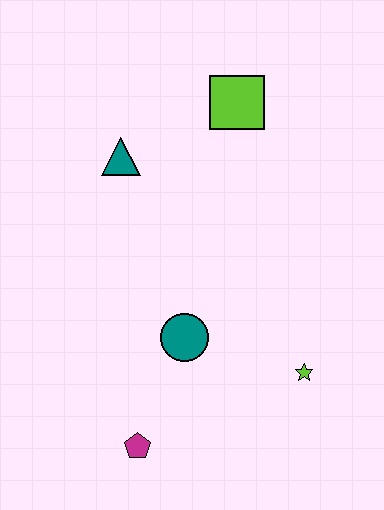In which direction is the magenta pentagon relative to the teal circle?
The magenta pentagon is below the teal circle.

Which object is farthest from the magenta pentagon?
The lime square is farthest from the magenta pentagon.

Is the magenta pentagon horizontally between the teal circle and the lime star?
No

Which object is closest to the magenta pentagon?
The teal circle is closest to the magenta pentagon.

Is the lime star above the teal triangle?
No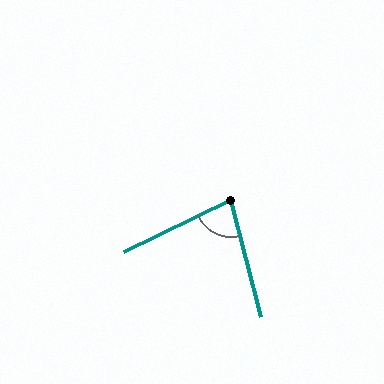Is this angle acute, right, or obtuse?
It is acute.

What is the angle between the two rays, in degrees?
Approximately 79 degrees.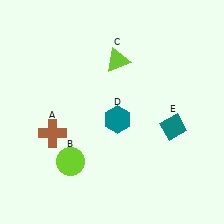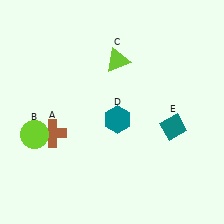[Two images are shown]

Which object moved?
The lime circle (B) moved left.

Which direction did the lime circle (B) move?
The lime circle (B) moved left.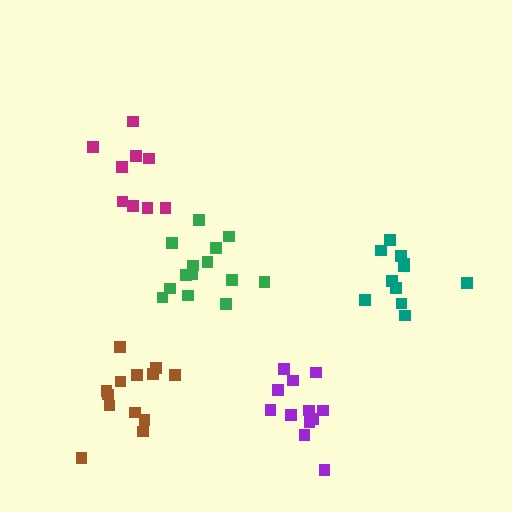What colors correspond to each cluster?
The clusters are colored: teal, green, purple, magenta, brown.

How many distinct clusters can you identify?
There are 5 distinct clusters.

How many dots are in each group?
Group 1: 11 dots, Group 2: 14 dots, Group 3: 12 dots, Group 4: 9 dots, Group 5: 13 dots (59 total).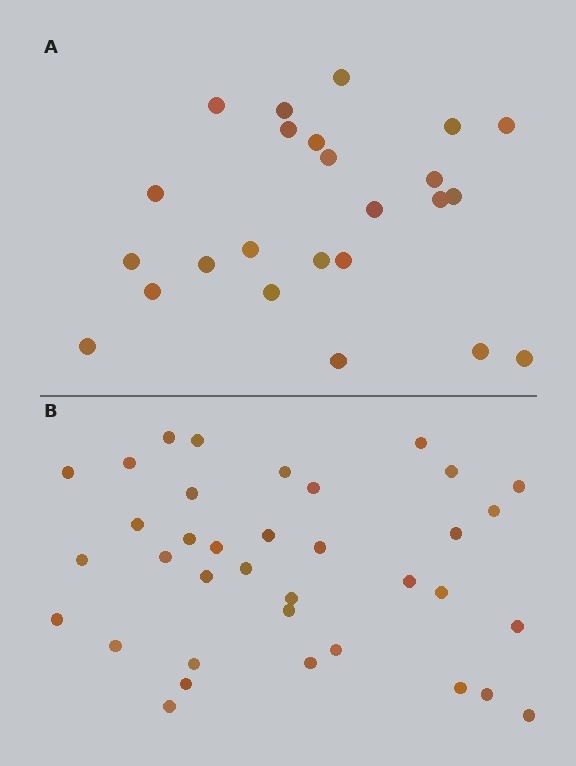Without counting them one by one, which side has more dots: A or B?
Region B (the bottom region) has more dots.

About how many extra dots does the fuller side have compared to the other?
Region B has roughly 12 or so more dots than region A.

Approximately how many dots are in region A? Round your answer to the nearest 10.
About 20 dots. (The exact count is 24, which rounds to 20.)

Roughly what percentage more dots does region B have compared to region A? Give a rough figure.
About 50% more.